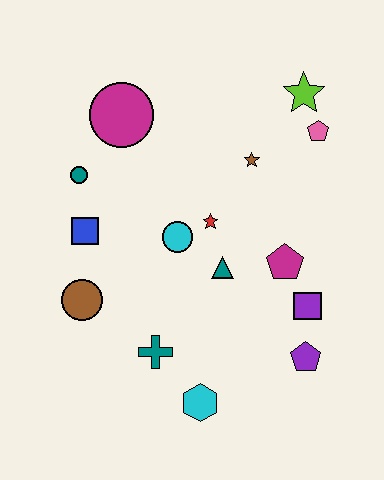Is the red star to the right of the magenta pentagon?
No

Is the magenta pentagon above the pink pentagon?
No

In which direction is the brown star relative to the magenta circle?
The brown star is to the right of the magenta circle.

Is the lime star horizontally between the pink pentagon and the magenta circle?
Yes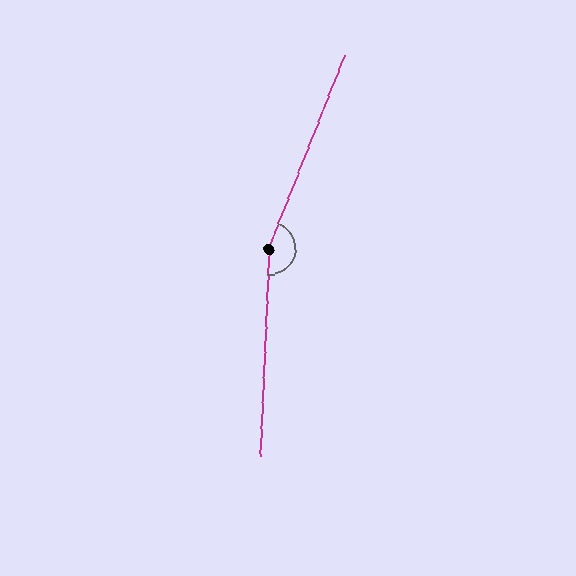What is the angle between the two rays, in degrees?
Approximately 161 degrees.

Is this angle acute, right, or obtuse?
It is obtuse.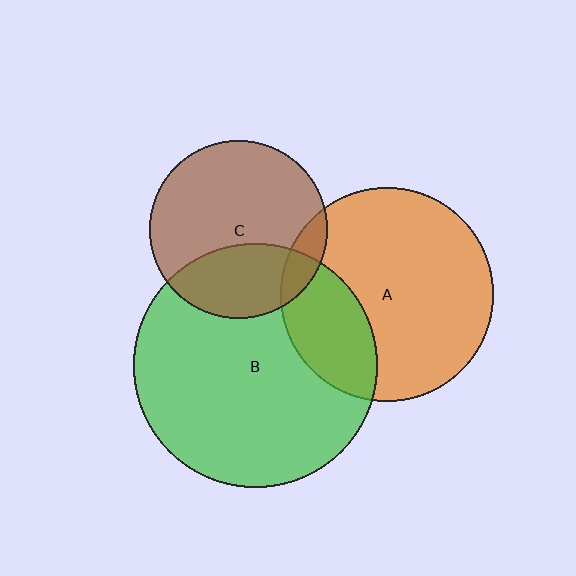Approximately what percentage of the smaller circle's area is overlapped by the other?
Approximately 25%.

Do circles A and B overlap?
Yes.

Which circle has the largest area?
Circle B (green).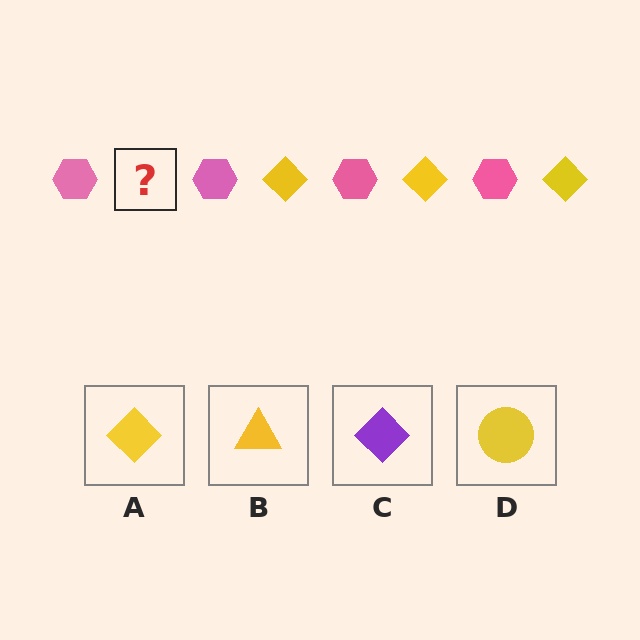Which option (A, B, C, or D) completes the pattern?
A.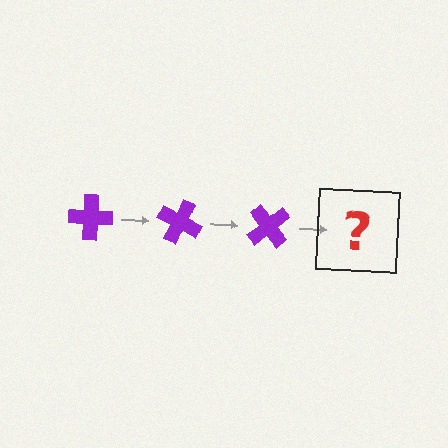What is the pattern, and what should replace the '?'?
The pattern is that the cross rotates 25 degrees each step. The '?' should be a purple cross rotated 75 degrees.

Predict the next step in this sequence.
The next step is a purple cross rotated 75 degrees.